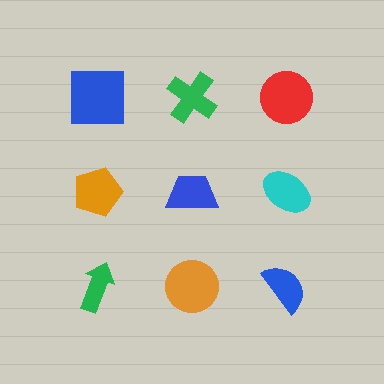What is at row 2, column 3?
A cyan ellipse.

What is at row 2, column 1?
An orange pentagon.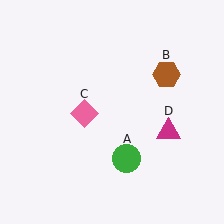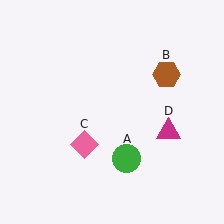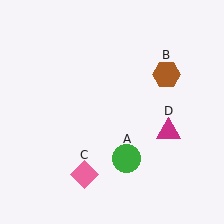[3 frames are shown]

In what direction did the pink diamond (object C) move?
The pink diamond (object C) moved down.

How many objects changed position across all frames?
1 object changed position: pink diamond (object C).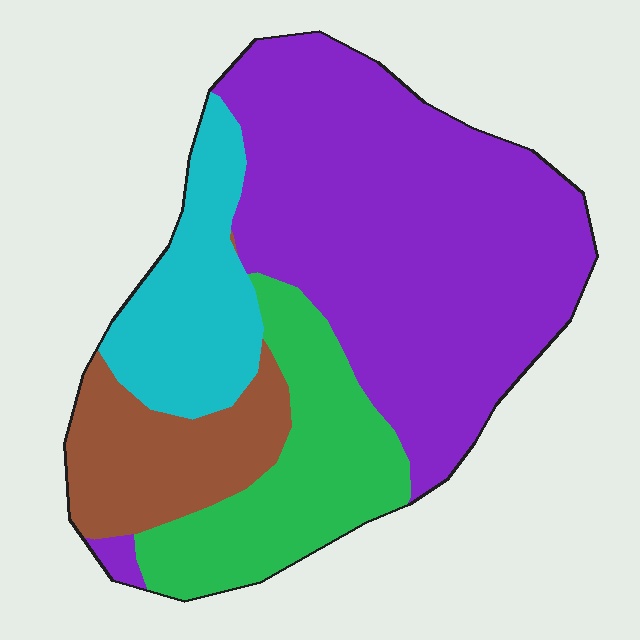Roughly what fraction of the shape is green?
Green takes up less than a quarter of the shape.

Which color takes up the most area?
Purple, at roughly 50%.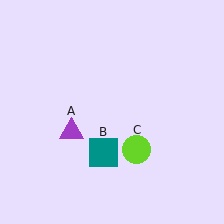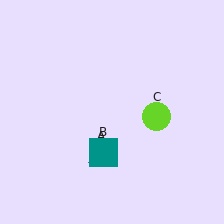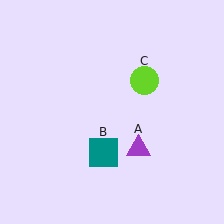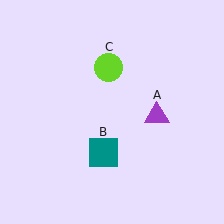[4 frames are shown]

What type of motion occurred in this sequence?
The purple triangle (object A), lime circle (object C) rotated counterclockwise around the center of the scene.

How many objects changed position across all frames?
2 objects changed position: purple triangle (object A), lime circle (object C).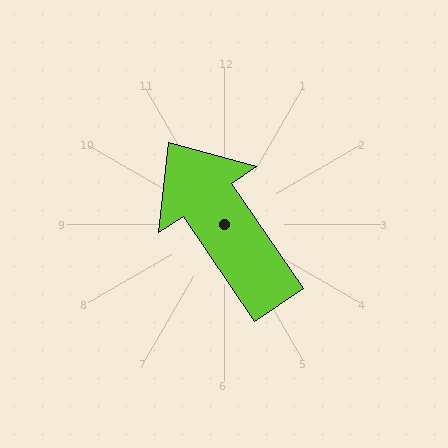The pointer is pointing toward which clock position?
Roughly 11 o'clock.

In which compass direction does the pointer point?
Northwest.